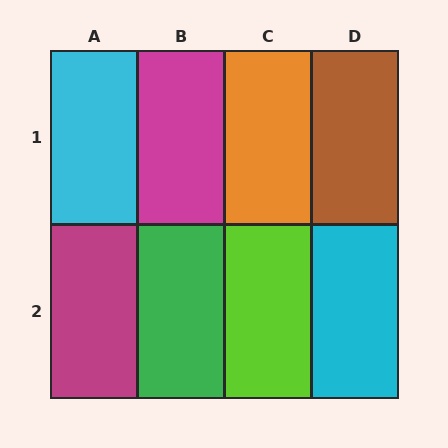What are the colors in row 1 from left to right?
Cyan, magenta, orange, brown.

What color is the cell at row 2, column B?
Green.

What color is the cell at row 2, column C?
Lime.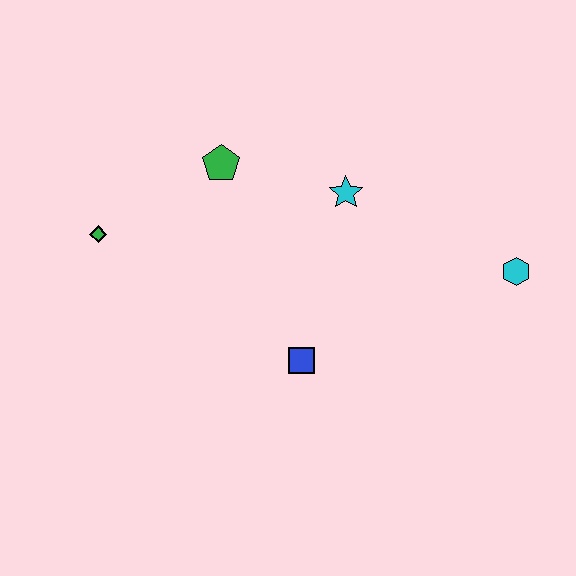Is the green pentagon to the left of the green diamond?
No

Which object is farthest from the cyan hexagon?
The green diamond is farthest from the cyan hexagon.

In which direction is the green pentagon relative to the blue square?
The green pentagon is above the blue square.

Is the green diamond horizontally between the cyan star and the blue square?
No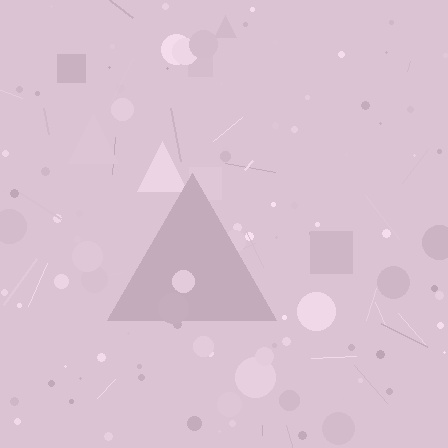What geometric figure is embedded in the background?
A triangle is embedded in the background.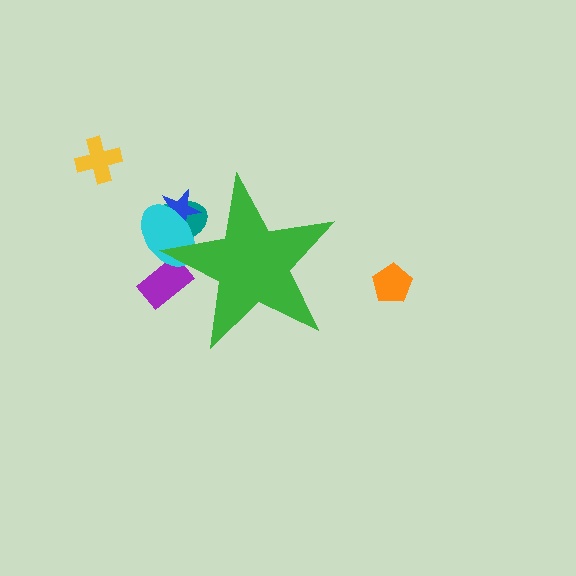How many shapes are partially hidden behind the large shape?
4 shapes are partially hidden.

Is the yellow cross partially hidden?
No, the yellow cross is fully visible.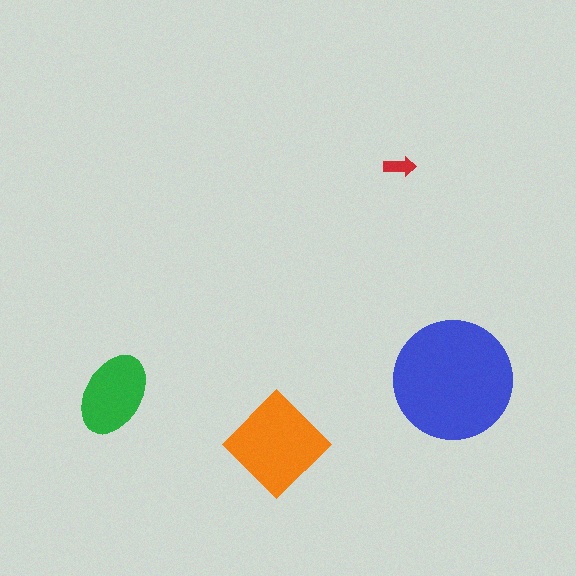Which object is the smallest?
The red arrow.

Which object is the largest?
The blue circle.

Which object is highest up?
The red arrow is topmost.